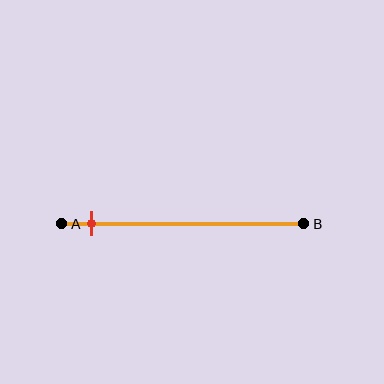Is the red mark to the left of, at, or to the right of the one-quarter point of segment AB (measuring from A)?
The red mark is to the left of the one-quarter point of segment AB.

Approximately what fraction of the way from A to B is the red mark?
The red mark is approximately 10% of the way from A to B.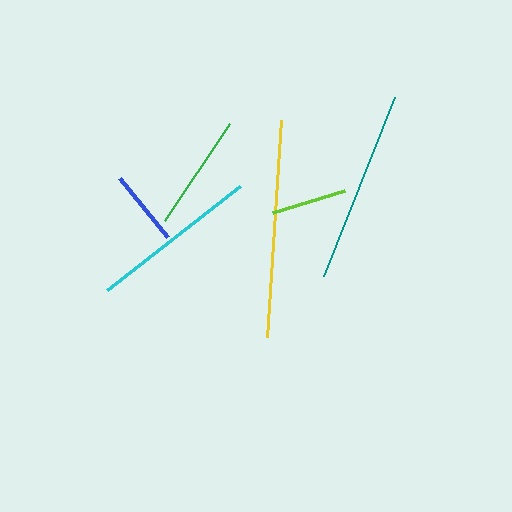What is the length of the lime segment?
The lime segment is approximately 76 pixels long.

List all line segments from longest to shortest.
From longest to shortest: yellow, teal, cyan, green, lime, blue.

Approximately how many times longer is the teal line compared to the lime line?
The teal line is approximately 2.6 times the length of the lime line.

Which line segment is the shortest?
The blue line is the shortest at approximately 75 pixels.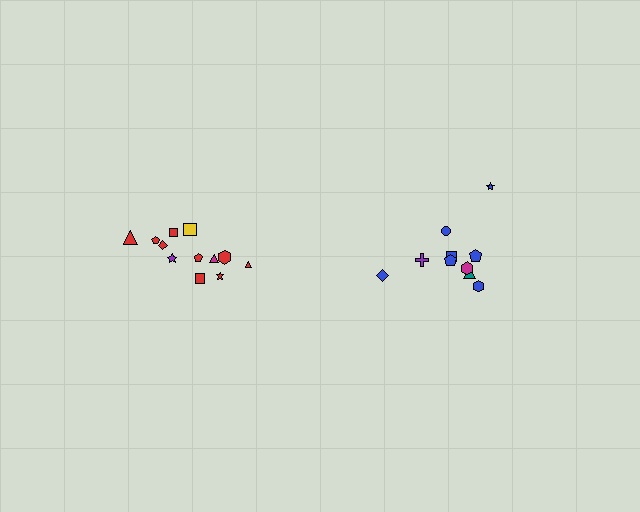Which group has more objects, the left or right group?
The left group.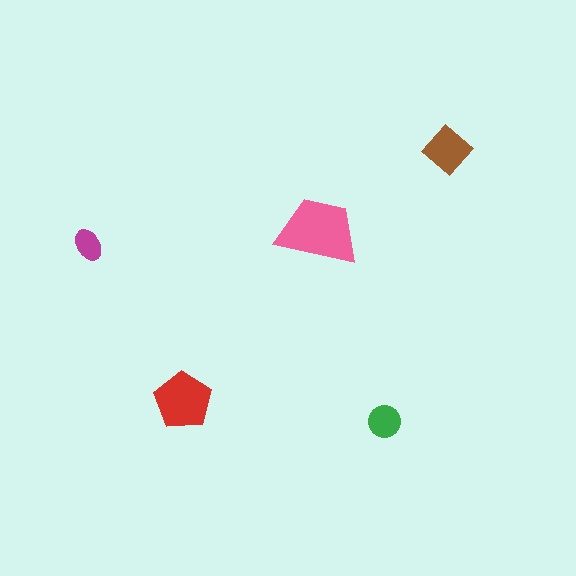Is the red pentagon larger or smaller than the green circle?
Larger.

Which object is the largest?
The pink trapezoid.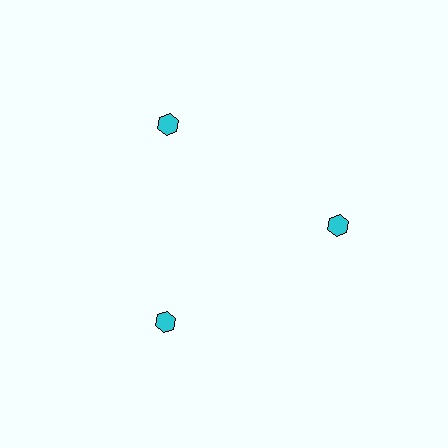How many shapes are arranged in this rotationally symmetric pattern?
There are 3 shapes, arranged in 3 groups of 1.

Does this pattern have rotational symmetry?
Yes, this pattern has 3-fold rotational symmetry. It looks the same after rotating 120 degrees around the center.